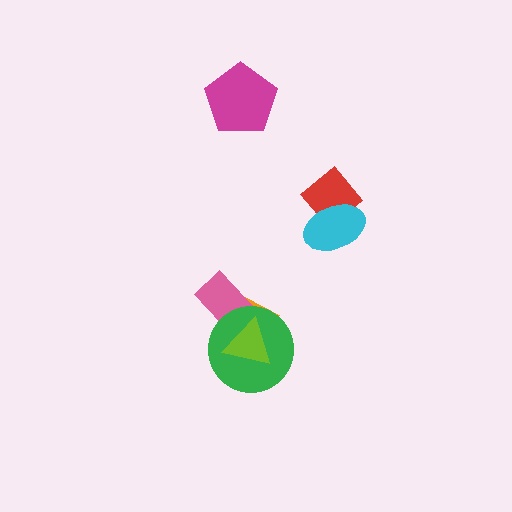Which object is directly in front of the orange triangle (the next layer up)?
The pink rectangle is directly in front of the orange triangle.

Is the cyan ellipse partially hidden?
No, no other shape covers it.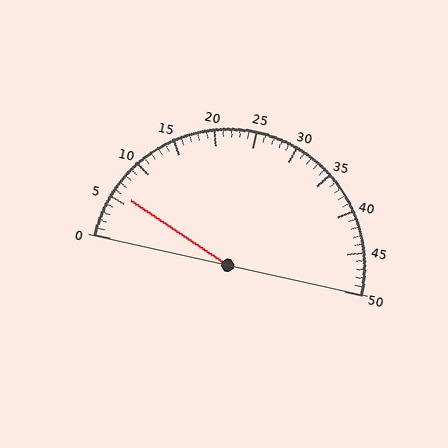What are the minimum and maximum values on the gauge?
The gauge ranges from 0 to 50.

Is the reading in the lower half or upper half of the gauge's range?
The reading is in the lower half of the range (0 to 50).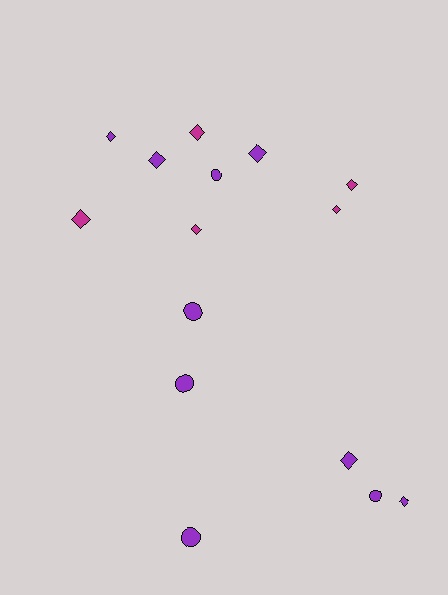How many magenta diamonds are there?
There are 5 magenta diamonds.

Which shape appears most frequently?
Diamond, with 10 objects.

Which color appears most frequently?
Purple, with 10 objects.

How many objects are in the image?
There are 15 objects.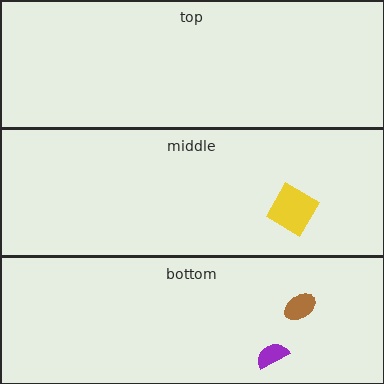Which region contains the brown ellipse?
The bottom region.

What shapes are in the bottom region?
The brown ellipse, the purple semicircle.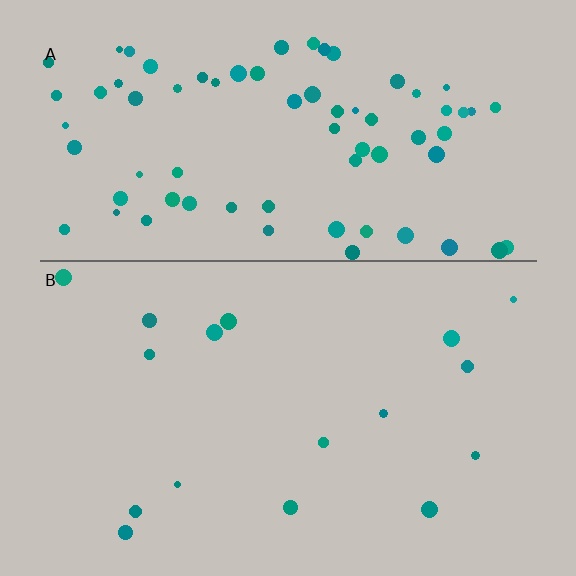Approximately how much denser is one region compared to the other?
Approximately 4.4× — region A over region B.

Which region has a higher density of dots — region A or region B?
A (the top).